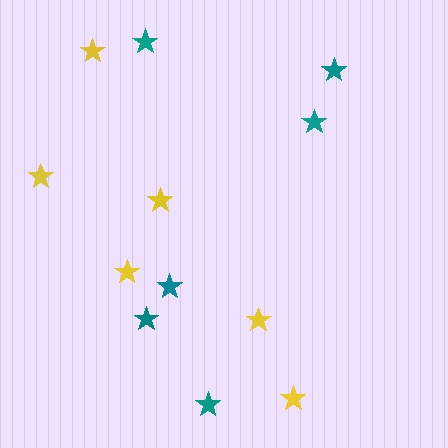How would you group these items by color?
There are 2 groups: one group of yellow stars (6) and one group of teal stars (6).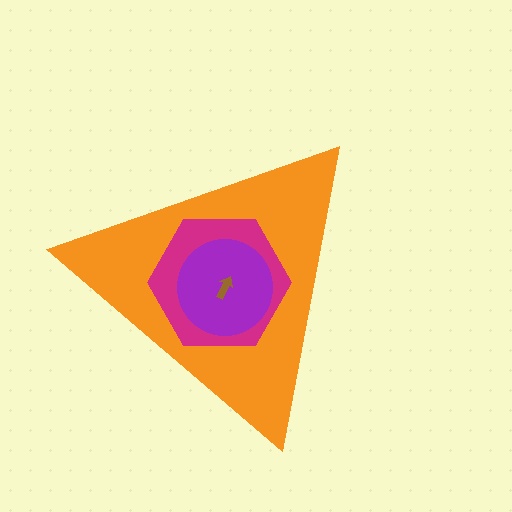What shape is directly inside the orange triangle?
The magenta hexagon.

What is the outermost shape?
The orange triangle.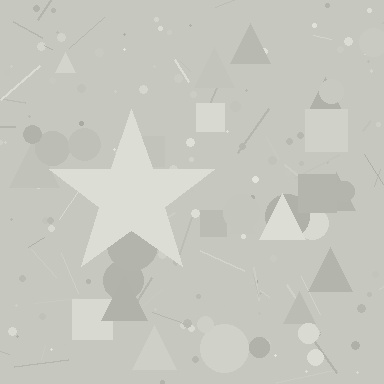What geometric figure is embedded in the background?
A star is embedded in the background.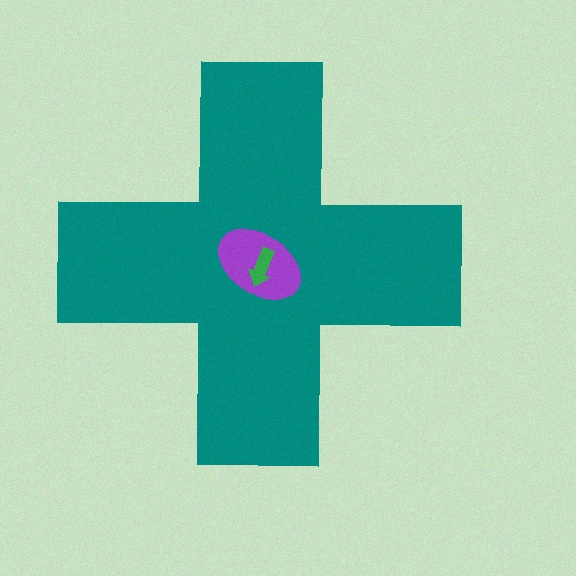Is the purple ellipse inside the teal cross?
Yes.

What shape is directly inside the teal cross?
The purple ellipse.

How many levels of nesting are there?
3.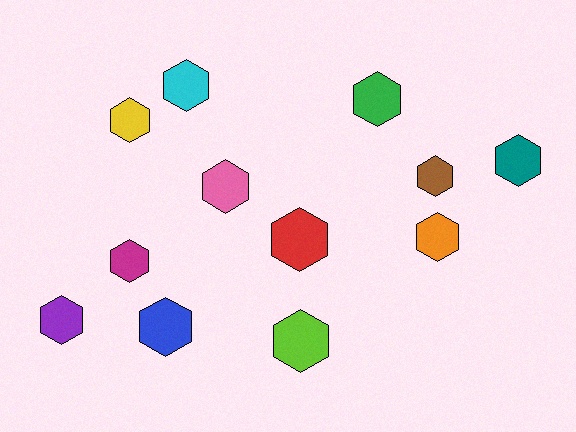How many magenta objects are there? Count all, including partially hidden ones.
There is 1 magenta object.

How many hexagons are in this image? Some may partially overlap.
There are 12 hexagons.